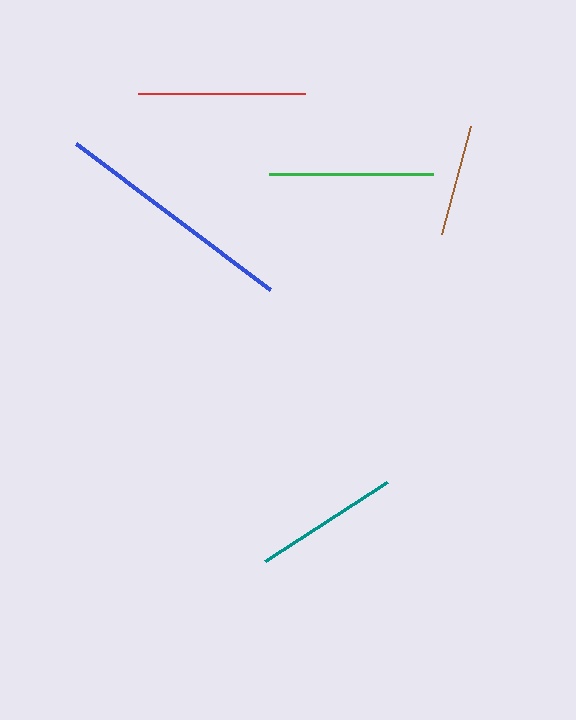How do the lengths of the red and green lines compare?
The red and green lines are approximately the same length.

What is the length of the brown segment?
The brown segment is approximately 112 pixels long.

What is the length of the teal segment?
The teal segment is approximately 145 pixels long.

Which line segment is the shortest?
The brown line is the shortest at approximately 112 pixels.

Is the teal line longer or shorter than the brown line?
The teal line is longer than the brown line.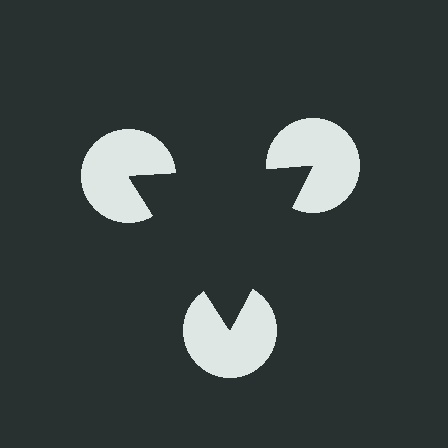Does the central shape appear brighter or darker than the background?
It typically appears slightly darker than the background, even though no actual brightness change is drawn.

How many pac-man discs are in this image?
There are 3 — one at each vertex of the illusory triangle.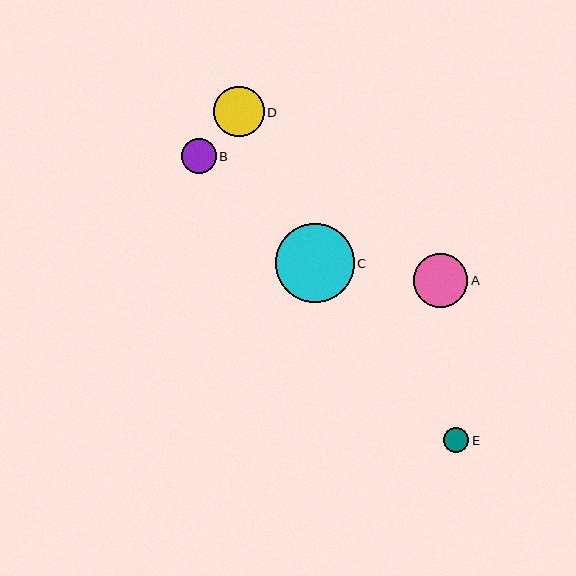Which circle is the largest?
Circle C is the largest with a size of approximately 79 pixels.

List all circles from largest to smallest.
From largest to smallest: C, A, D, B, E.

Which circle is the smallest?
Circle E is the smallest with a size of approximately 25 pixels.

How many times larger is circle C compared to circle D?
Circle C is approximately 1.6 times the size of circle D.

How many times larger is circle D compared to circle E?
Circle D is approximately 2.0 times the size of circle E.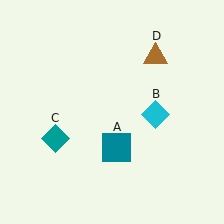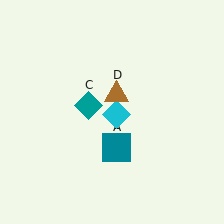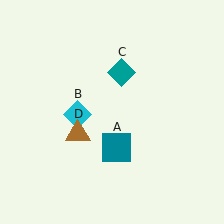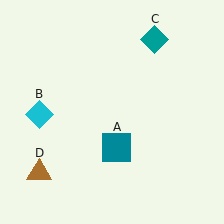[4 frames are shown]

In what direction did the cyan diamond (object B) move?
The cyan diamond (object B) moved left.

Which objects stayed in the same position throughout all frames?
Teal square (object A) remained stationary.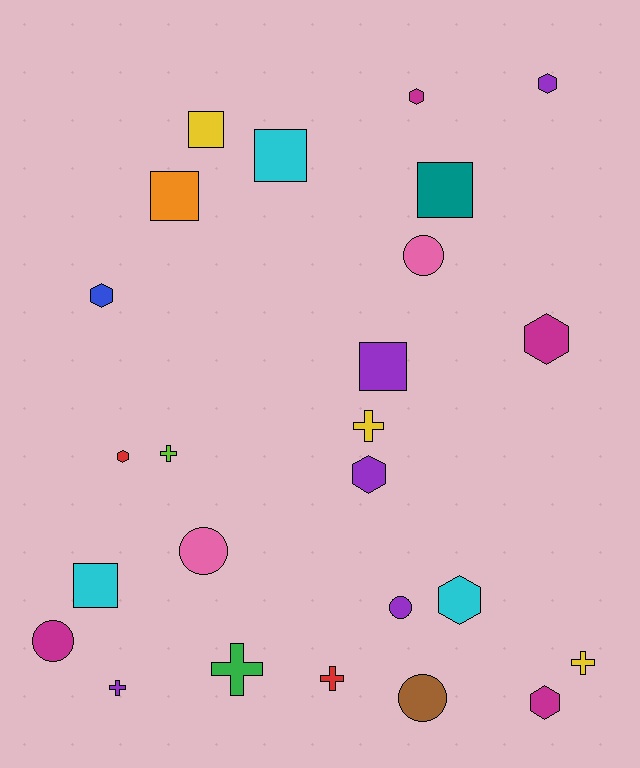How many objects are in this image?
There are 25 objects.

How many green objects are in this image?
There is 1 green object.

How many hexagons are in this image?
There are 8 hexagons.